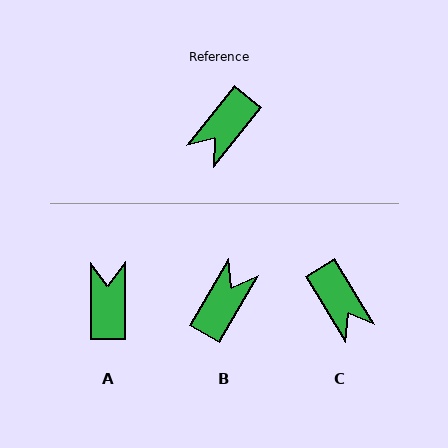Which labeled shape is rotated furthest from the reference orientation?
B, about 171 degrees away.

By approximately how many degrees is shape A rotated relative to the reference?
Approximately 141 degrees clockwise.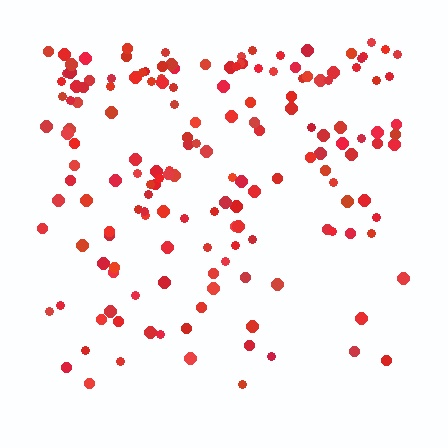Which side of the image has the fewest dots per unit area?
The bottom.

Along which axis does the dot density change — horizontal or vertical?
Vertical.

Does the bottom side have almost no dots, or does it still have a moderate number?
Still a moderate number, just noticeably fewer than the top.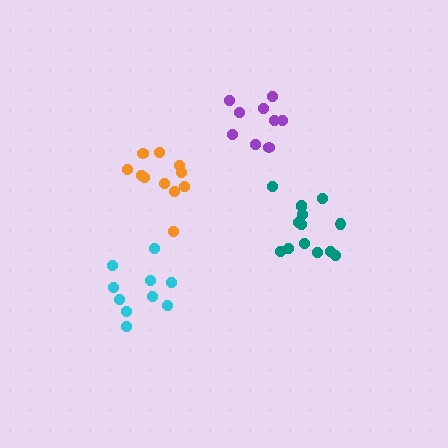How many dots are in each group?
Group 1: 14 dots, Group 2: 10 dots, Group 3: 10 dots, Group 4: 11 dots (45 total).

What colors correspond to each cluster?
The clusters are colored: teal, cyan, purple, orange.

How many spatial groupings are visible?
There are 4 spatial groupings.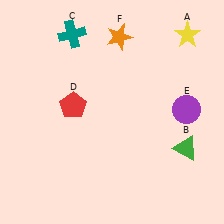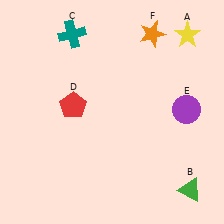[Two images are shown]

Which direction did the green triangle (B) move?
The green triangle (B) moved down.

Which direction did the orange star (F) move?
The orange star (F) moved right.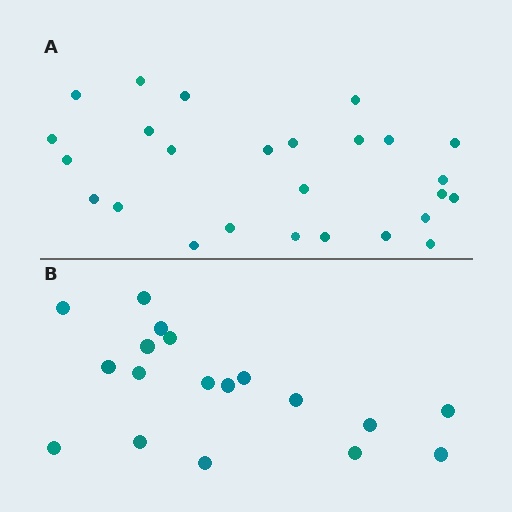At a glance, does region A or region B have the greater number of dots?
Region A (the top region) has more dots.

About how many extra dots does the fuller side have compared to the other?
Region A has roughly 8 or so more dots than region B.